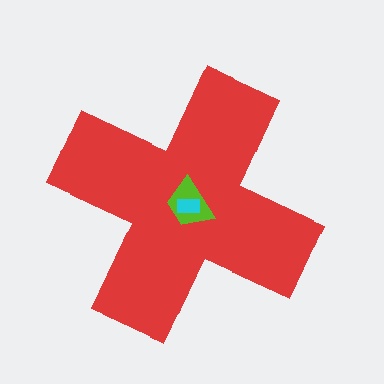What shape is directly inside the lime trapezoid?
The cyan rectangle.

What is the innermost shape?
The cyan rectangle.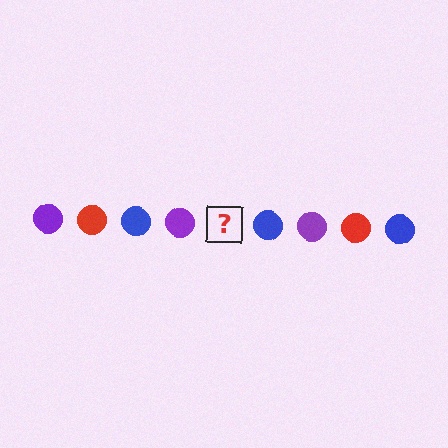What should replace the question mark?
The question mark should be replaced with a red circle.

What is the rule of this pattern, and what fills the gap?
The rule is that the pattern cycles through purple, red, blue circles. The gap should be filled with a red circle.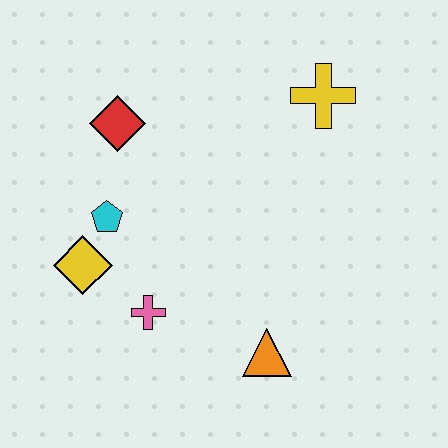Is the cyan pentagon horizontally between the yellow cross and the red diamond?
No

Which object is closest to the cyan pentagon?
The yellow diamond is closest to the cyan pentagon.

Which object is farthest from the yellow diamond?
The yellow cross is farthest from the yellow diamond.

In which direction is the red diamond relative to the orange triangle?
The red diamond is above the orange triangle.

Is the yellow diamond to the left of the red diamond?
Yes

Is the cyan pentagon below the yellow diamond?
No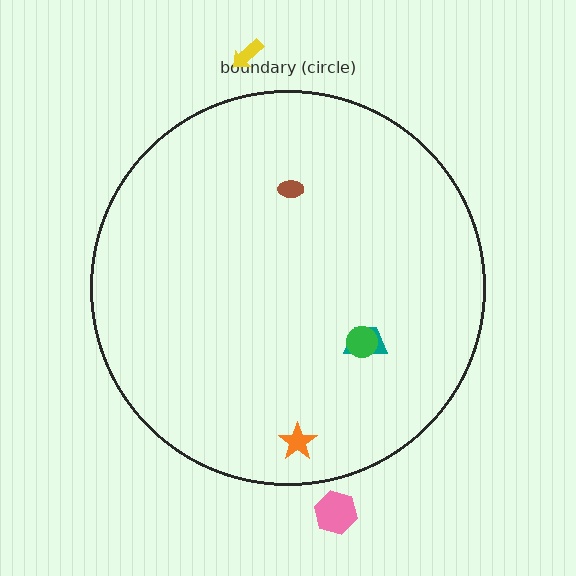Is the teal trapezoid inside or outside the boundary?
Inside.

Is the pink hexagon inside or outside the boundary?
Outside.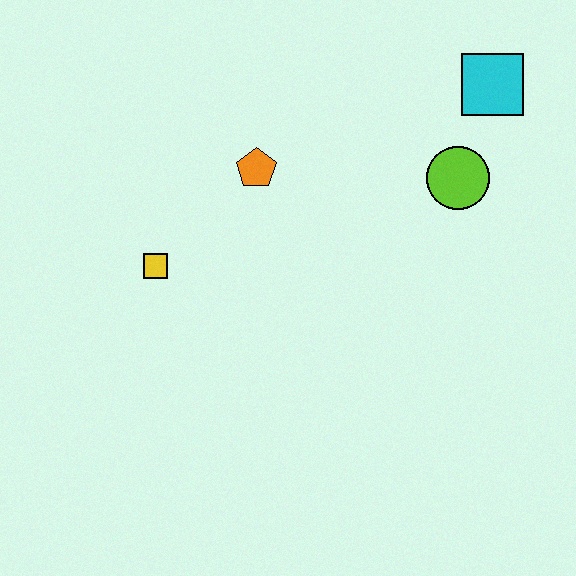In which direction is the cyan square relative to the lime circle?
The cyan square is above the lime circle.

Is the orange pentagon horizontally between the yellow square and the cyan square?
Yes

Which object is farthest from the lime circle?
The yellow square is farthest from the lime circle.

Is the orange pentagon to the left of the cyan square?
Yes